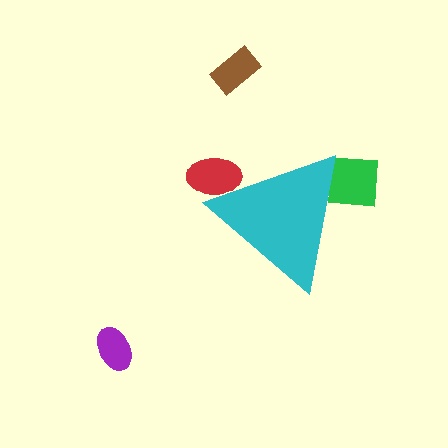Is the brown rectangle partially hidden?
No, the brown rectangle is fully visible.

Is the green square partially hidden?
Yes, the green square is partially hidden behind the cyan triangle.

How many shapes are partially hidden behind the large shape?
2 shapes are partially hidden.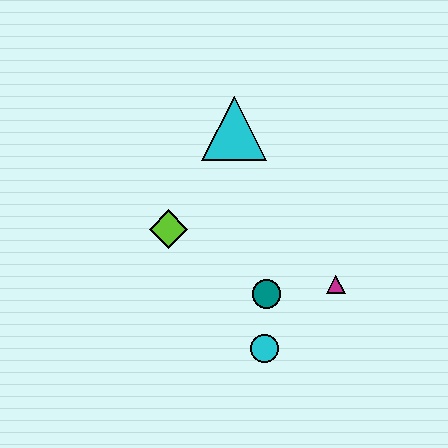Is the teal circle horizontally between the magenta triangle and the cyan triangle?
Yes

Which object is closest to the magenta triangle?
The teal circle is closest to the magenta triangle.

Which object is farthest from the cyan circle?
The cyan triangle is farthest from the cyan circle.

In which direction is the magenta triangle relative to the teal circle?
The magenta triangle is to the right of the teal circle.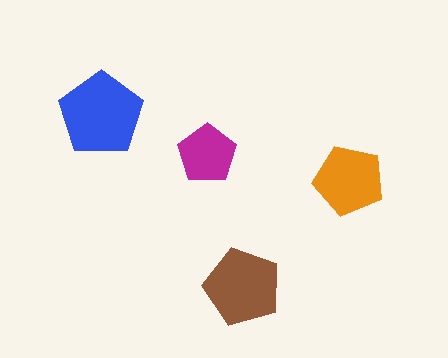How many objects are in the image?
There are 4 objects in the image.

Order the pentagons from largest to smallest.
the blue one, the brown one, the orange one, the magenta one.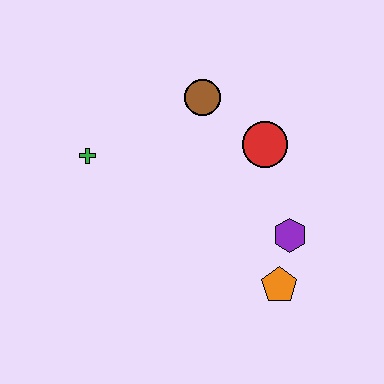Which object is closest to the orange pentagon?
The purple hexagon is closest to the orange pentagon.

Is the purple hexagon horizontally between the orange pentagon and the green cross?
No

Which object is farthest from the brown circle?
The orange pentagon is farthest from the brown circle.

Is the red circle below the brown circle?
Yes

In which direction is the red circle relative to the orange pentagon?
The red circle is above the orange pentagon.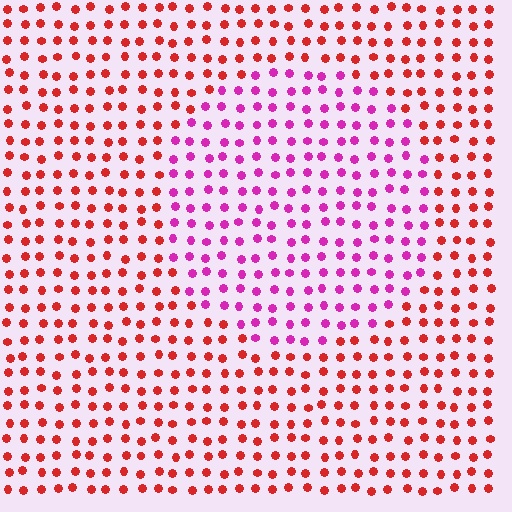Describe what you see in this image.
The image is filled with small red elements in a uniform arrangement. A circle-shaped region is visible where the elements are tinted to a slightly different hue, forming a subtle color boundary.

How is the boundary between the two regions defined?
The boundary is defined purely by a slight shift in hue (about 48 degrees). Spacing, size, and orientation are identical on both sides.